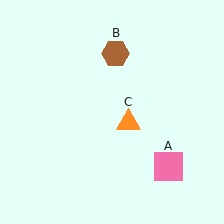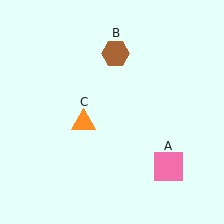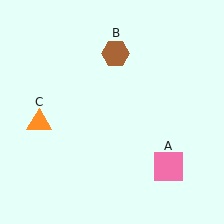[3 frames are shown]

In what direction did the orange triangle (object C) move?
The orange triangle (object C) moved left.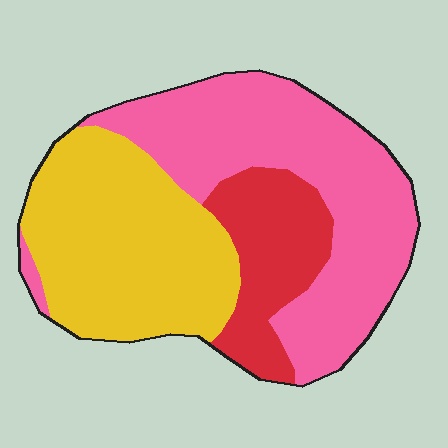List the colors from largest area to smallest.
From largest to smallest: pink, yellow, red.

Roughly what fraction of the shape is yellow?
Yellow takes up about three eighths (3/8) of the shape.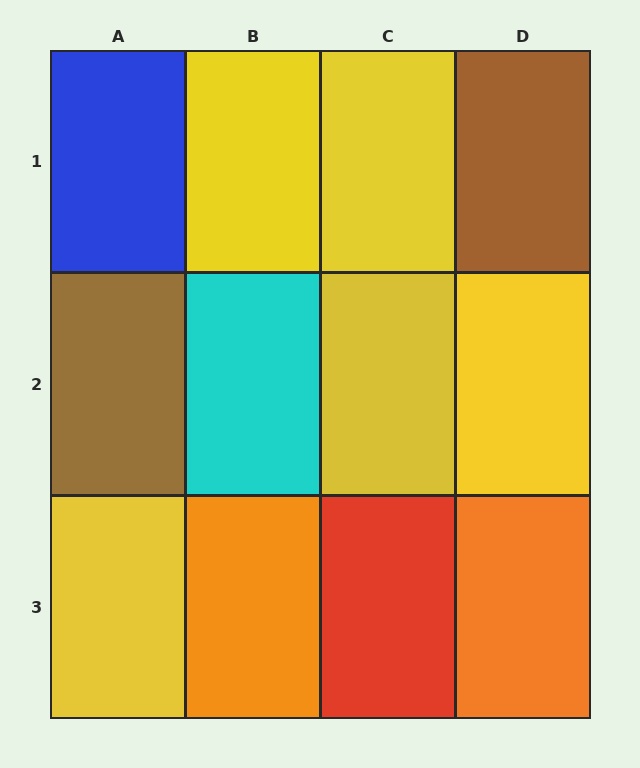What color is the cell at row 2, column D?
Yellow.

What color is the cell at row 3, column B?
Orange.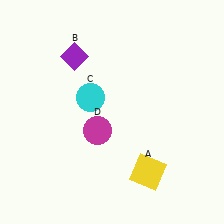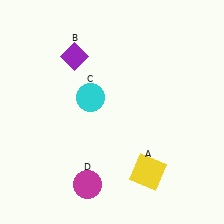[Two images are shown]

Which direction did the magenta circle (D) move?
The magenta circle (D) moved down.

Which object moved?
The magenta circle (D) moved down.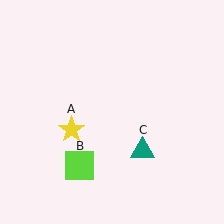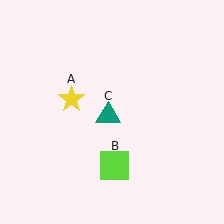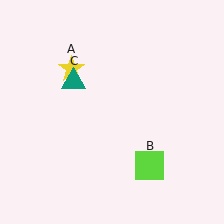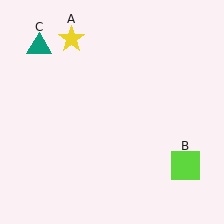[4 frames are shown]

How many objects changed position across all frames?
3 objects changed position: yellow star (object A), lime square (object B), teal triangle (object C).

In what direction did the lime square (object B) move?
The lime square (object B) moved right.